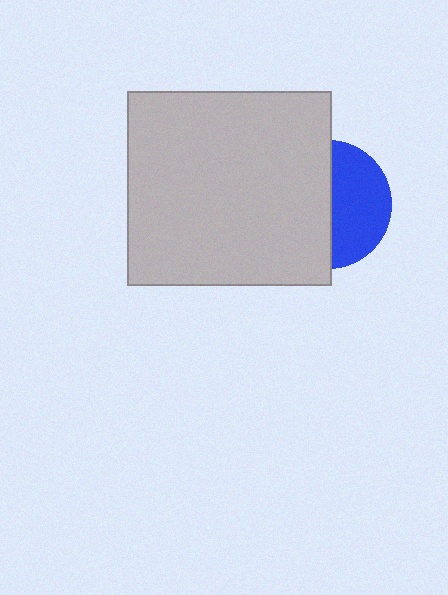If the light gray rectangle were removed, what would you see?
You would see the complete blue circle.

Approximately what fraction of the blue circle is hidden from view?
Roughly 54% of the blue circle is hidden behind the light gray rectangle.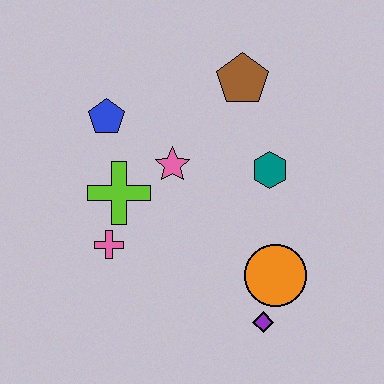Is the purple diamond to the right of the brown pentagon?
Yes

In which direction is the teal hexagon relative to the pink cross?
The teal hexagon is to the right of the pink cross.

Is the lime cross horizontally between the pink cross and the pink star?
Yes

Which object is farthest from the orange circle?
The blue pentagon is farthest from the orange circle.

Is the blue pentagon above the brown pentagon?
No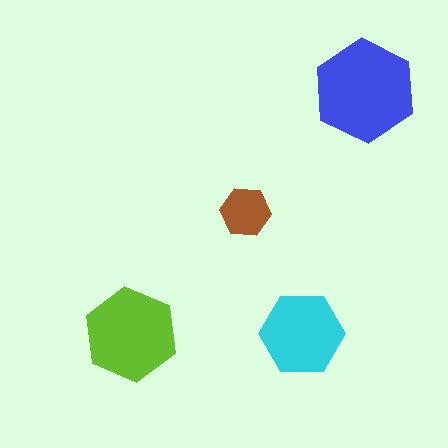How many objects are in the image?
There are 4 objects in the image.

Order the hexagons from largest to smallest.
the blue one, the lime one, the cyan one, the brown one.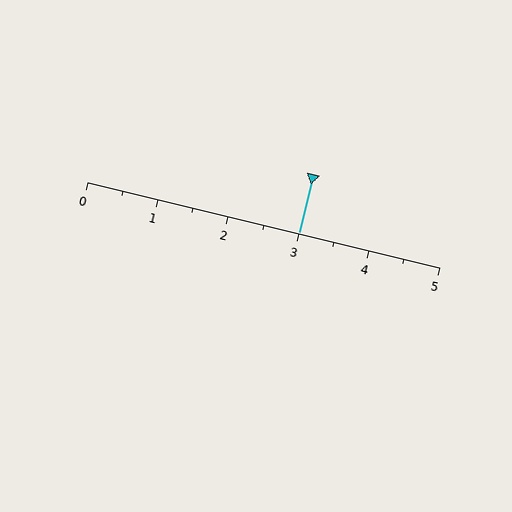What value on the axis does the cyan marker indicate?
The marker indicates approximately 3.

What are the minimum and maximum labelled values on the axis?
The axis runs from 0 to 5.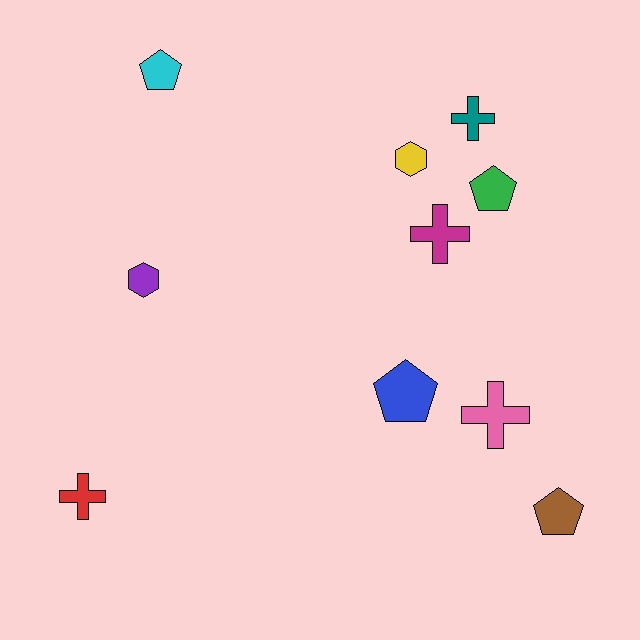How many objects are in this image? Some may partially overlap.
There are 10 objects.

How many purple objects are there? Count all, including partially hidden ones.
There is 1 purple object.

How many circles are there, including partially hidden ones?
There are no circles.